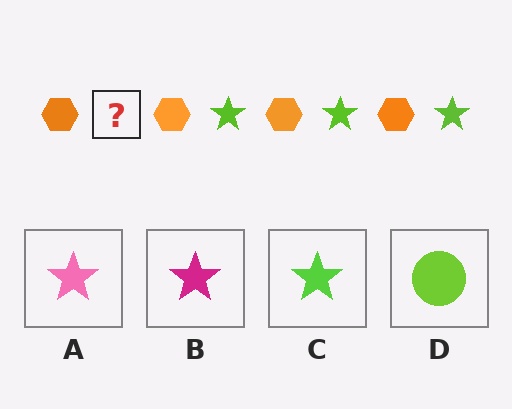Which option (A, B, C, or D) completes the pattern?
C.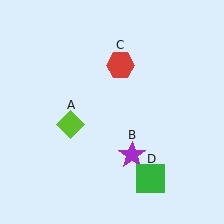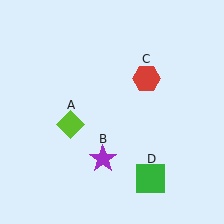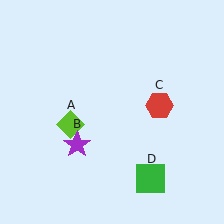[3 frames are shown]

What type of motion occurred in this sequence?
The purple star (object B), red hexagon (object C) rotated clockwise around the center of the scene.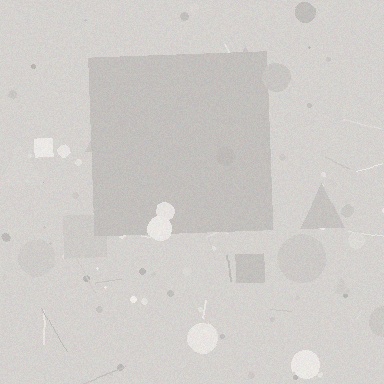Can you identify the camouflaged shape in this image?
The camouflaged shape is a square.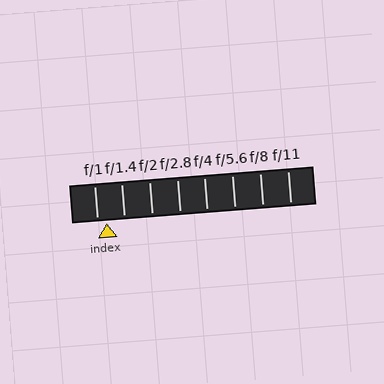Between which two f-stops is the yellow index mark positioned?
The index mark is between f/1 and f/1.4.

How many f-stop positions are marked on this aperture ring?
There are 8 f-stop positions marked.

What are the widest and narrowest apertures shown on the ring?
The widest aperture shown is f/1 and the narrowest is f/11.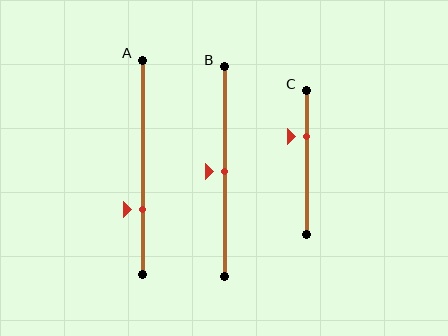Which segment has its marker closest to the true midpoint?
Segment B has its marker closest to the true midpoint.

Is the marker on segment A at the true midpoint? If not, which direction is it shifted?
No, the marker on segment A is shifted downward by about 20% of the segment length.